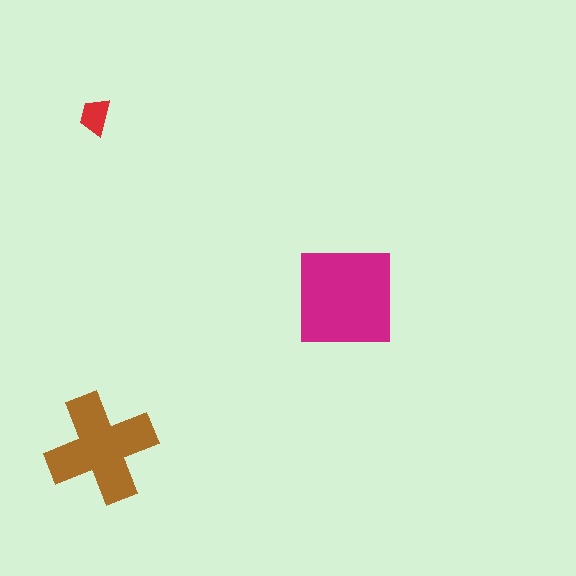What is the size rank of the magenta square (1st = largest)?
1st.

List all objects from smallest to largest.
The red trapezoid, the brown cross, the magenta square.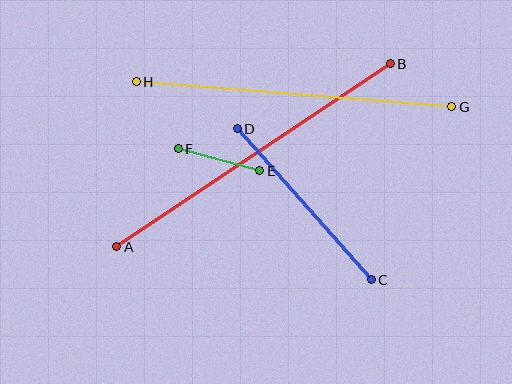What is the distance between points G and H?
The distance is approximately 317 pixels.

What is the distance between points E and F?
The distance is approximately 85 pixels.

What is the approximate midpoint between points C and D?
The midpoint is at approximately (304, 204) pixels.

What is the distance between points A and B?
The distance is approximately 329 pixels.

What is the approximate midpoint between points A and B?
The midpoint is at approximately (253, 155) pixels.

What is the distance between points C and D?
The distance is approximately 202 pixels.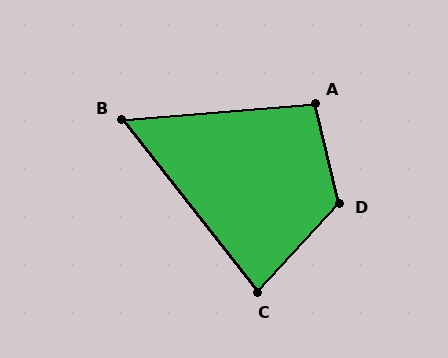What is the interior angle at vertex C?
Approximately 81 degrees (acute).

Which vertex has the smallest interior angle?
B, at approximately 56 degrees.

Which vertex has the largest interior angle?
D, at approximately 124 degrees.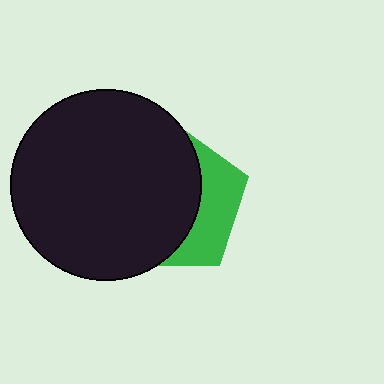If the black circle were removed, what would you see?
You would see the complete green pentagon.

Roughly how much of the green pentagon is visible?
A small part of it is visible (roughly 32%).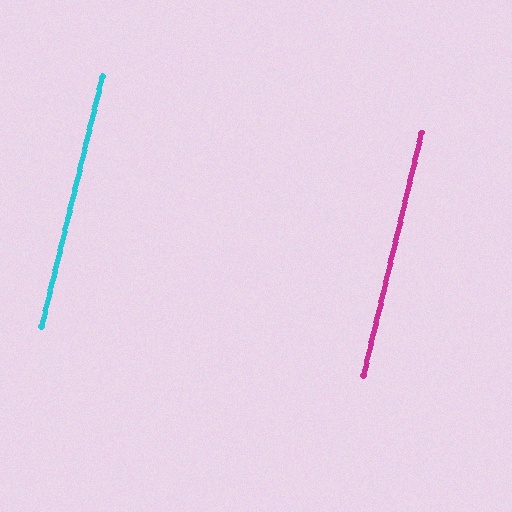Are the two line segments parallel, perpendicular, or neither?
Parallel — their directions differ by only 0.2°.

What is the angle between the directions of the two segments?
Approximately 0 degrees.